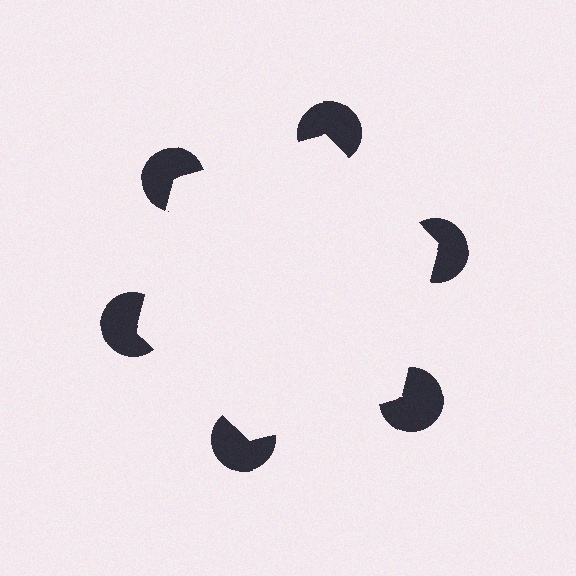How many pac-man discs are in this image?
There are 6 — one at each vertex of the illusory hexagon.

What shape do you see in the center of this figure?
An illusory hexagon — its edges are inferred from the aligned wedge cuts in the pac-man discs, not physically drawn.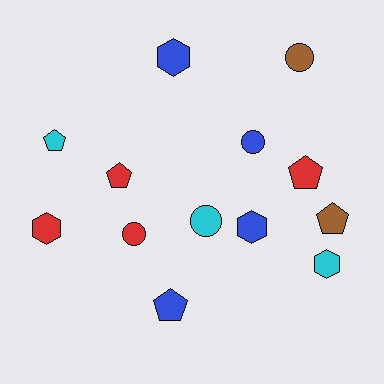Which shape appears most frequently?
Pentagon, with 5 objects.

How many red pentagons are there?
There are 2 red pentagons.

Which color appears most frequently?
Blue, with 4 objects.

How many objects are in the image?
There are 13 objects.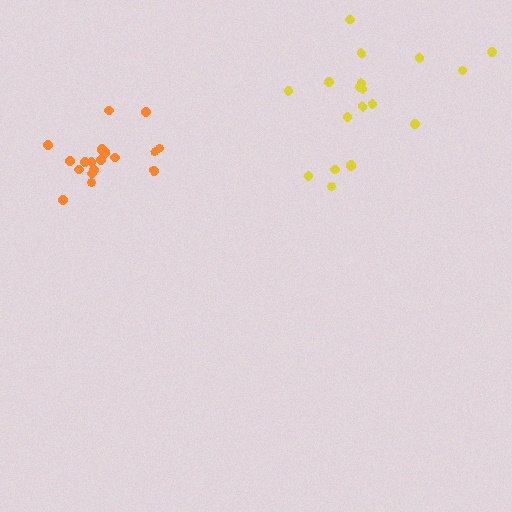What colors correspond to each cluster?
The clusters are colored: yellow, orange.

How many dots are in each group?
Group 1: 19 dots, Group 2: 18 dots (37 total).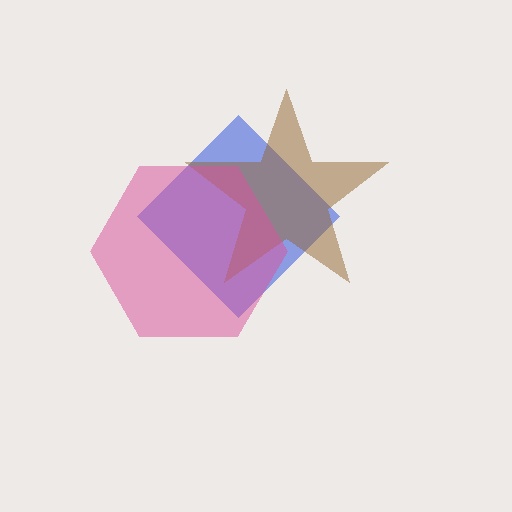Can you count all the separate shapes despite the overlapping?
Yes, there are 3 separate shapes.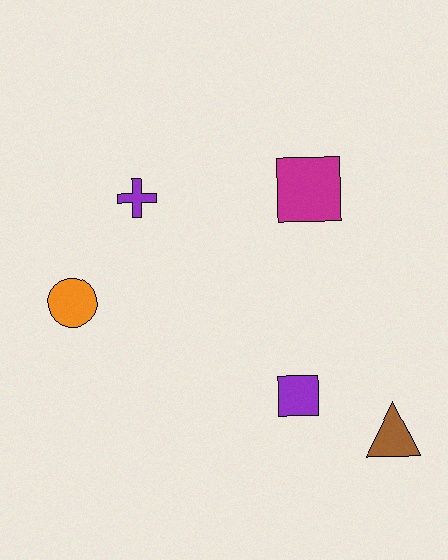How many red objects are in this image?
There are no red objects.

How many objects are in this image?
There are 5 objects.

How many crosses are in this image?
There is 1 cross.